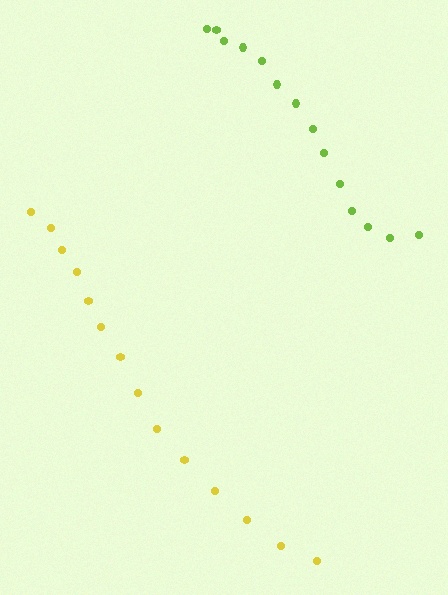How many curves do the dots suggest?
There are 2 distinct paths.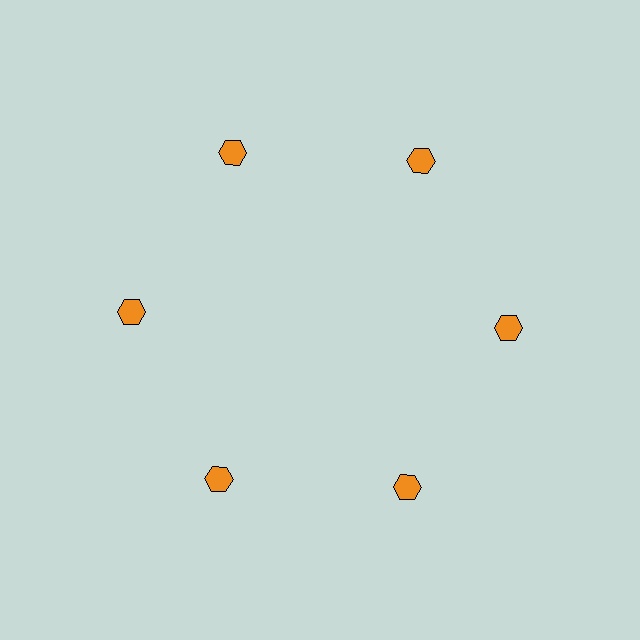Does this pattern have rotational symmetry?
Yes, this pattern has 6-fold rotational symmetry. It looks the same after rotating 60 degrees around the center.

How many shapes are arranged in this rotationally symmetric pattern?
There are 6 shapes, arranged in 6 groups of 1.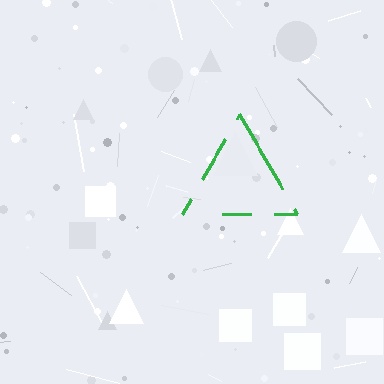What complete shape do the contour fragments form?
The contour fragments form a triangle.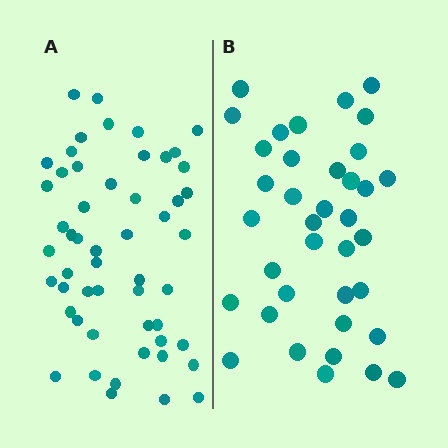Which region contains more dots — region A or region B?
Region A (the left region) has more dots.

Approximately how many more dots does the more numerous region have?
Region A has approximately 15 more dots than region B.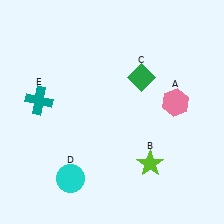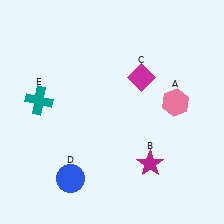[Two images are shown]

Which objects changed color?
B changed from lime to magenta. C changed from green to magenta. D changed from cyan to blue.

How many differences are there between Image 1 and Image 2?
There are 3 differences between the two images.